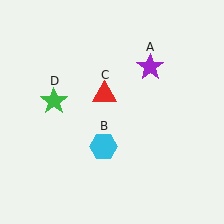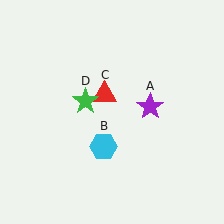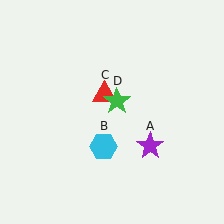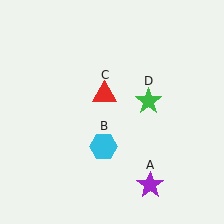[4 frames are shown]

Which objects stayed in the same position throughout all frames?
Cyan hexagon (object B) and red triangle (object C) remained stationary.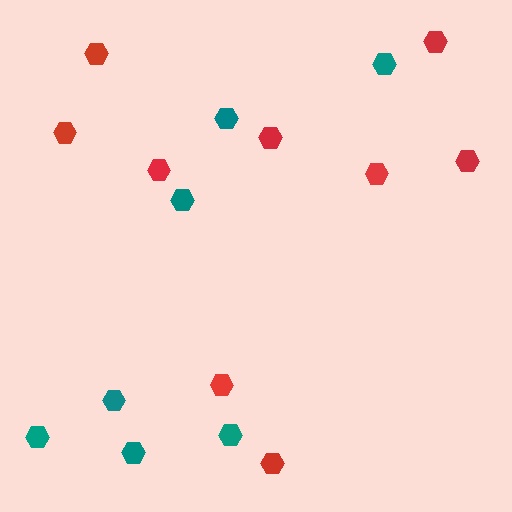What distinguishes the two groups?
There are 2 groups: one group of teal hexagons (7) and one group of red hexagons (9).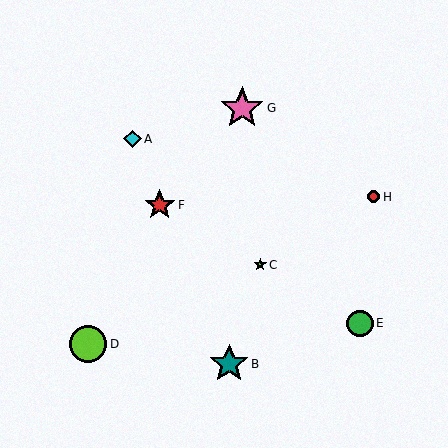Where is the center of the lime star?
The center of the lime star is at (260, 265).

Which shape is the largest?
The pink star (labeled G) is the largest.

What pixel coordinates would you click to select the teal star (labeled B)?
Click at (229, 364) to select the teal star B.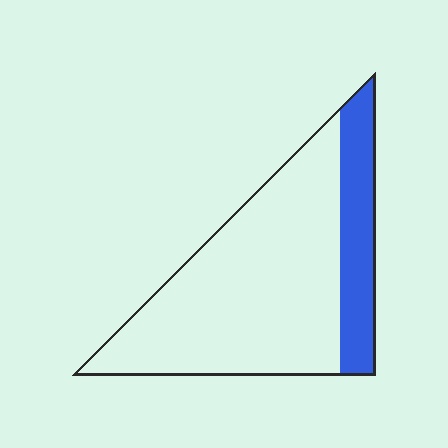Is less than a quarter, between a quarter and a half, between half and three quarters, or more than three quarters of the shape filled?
Less than a quarter.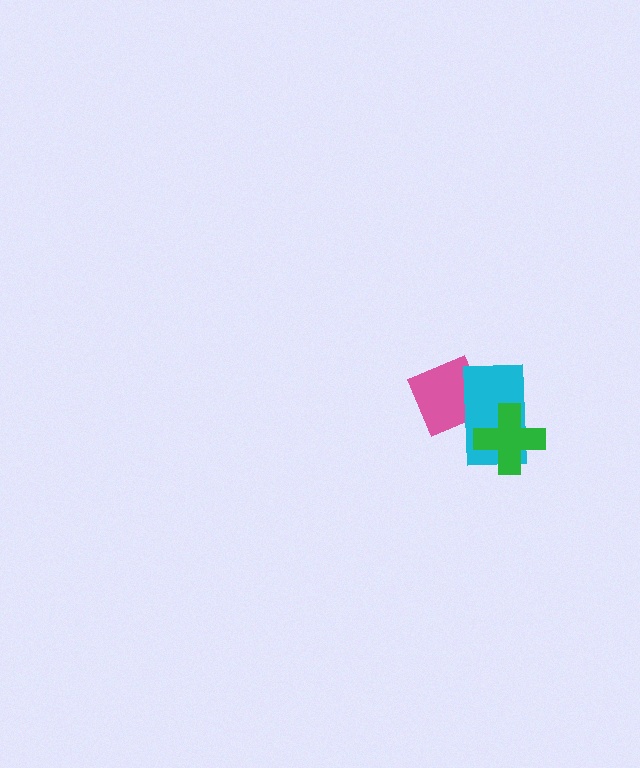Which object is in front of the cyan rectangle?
The green cross is in front of the cyan rectangle.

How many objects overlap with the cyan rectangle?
2 objects overlap with the cyan rectangle.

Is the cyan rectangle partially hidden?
Yes, it is partially covered by another shape.